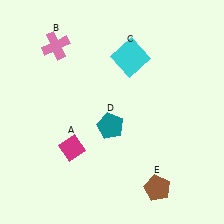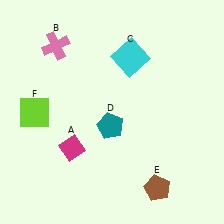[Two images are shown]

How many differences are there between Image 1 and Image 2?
There is 1 difference between the two images.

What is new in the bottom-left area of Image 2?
A lime square (F) was added in the bottom-left area of Image 2.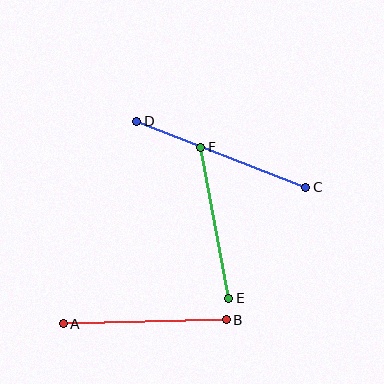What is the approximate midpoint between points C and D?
The midpoint is at approximately (221, 154) pixels.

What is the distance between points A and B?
The distance is approximately 163 pixels.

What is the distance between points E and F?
The distance is approximately 154 pixels.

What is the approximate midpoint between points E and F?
The midpoint is at approximately (215, 223) pixels.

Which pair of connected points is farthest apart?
Points C and D are farthest apart.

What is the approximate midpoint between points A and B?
The midpoint is at approximately (145, 322) pixels.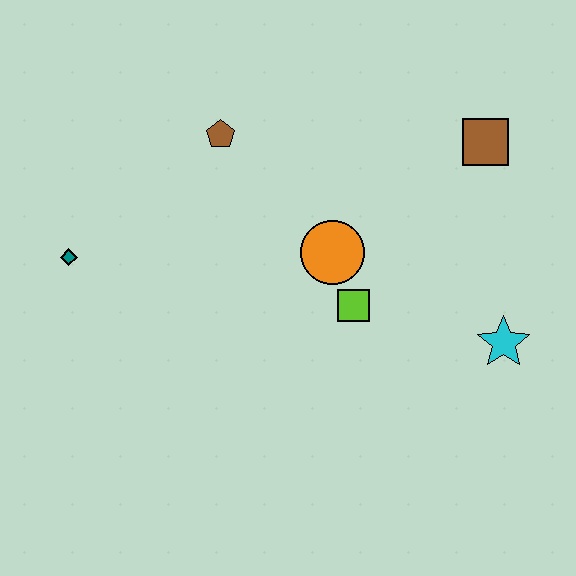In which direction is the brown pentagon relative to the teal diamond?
The brown pentagon is to the right of the teal diamond.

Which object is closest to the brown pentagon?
The orange circle is closest to the brown pentagon.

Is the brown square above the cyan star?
Yes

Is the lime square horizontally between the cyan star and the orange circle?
Yes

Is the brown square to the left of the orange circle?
No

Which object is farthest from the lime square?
The teal diamond is farthest from the lime square.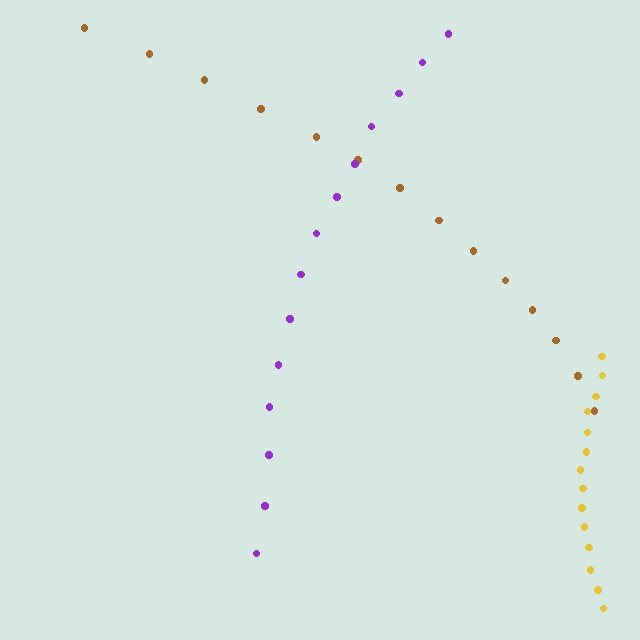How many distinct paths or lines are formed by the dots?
There are 3 distinct paths.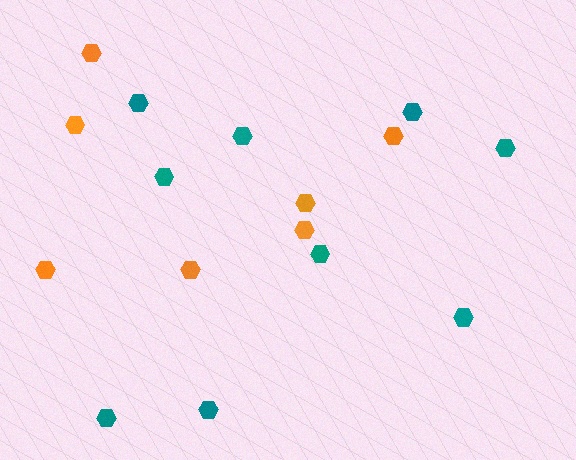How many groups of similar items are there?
There are 2 groups: one group of teal hexagons (9) and one group of orange hexagons (7).